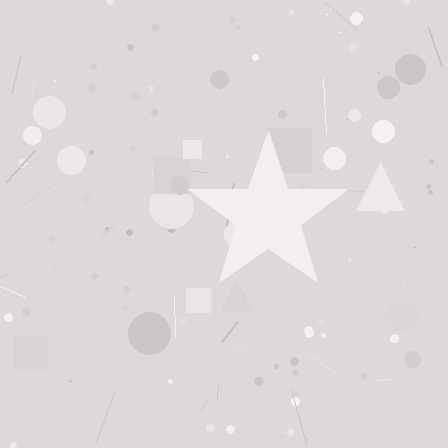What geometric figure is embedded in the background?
A star is embedded in the background.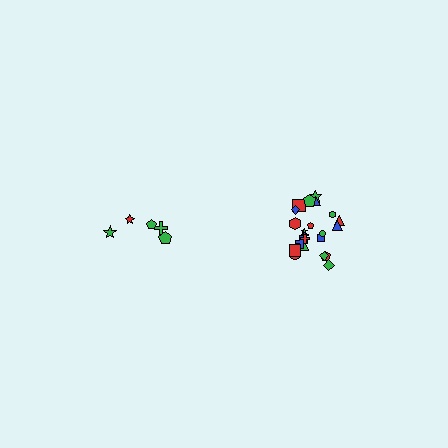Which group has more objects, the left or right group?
The right group.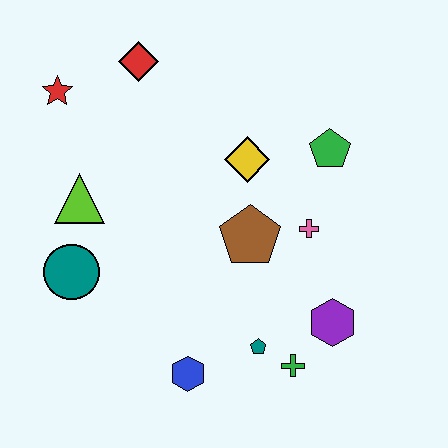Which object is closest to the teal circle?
The lime triangle is closest to the teal circle.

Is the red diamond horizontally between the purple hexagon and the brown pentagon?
No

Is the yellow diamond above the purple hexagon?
Yes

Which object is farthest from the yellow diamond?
The blue hexagon is farthest from the yellow diamond.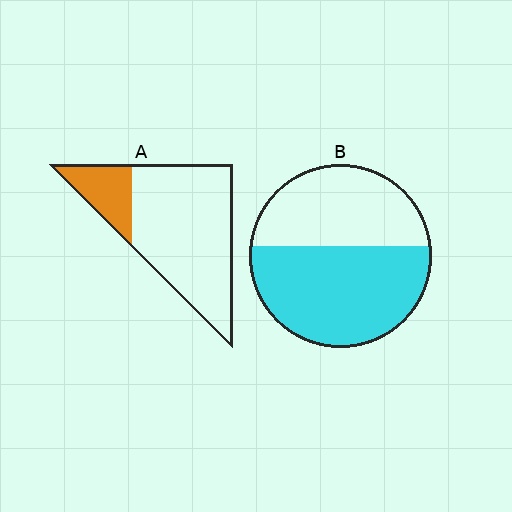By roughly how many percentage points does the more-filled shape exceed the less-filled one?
By roughly 35 percentage points (B over A).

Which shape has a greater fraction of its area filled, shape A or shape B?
Shape B.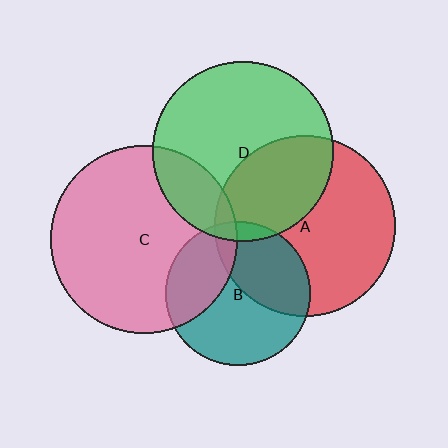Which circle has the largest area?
Circle C (pink).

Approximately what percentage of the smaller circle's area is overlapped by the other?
Approximately 35%.